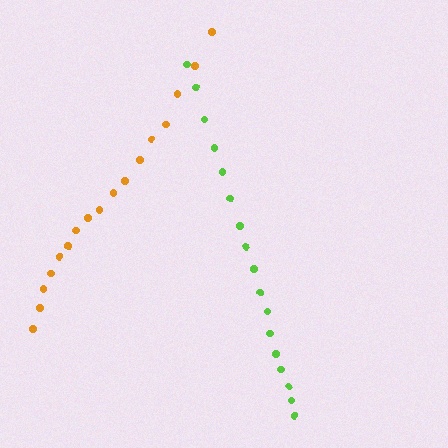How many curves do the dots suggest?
There are 2 distinct paths.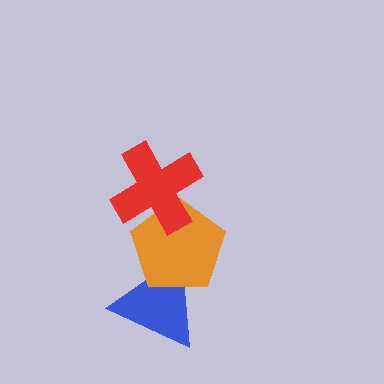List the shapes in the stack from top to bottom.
From top to bottom: the red cross, the orange pentagon, the blue triangle.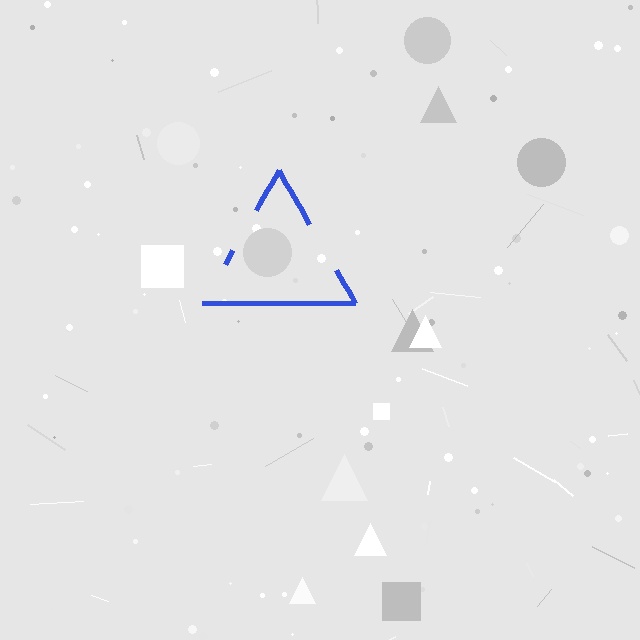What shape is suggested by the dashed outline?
The dashed outline suggests a triangle.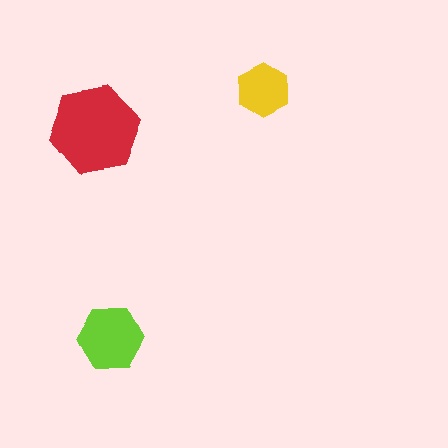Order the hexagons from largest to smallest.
the red one, the lime one, the yellow one.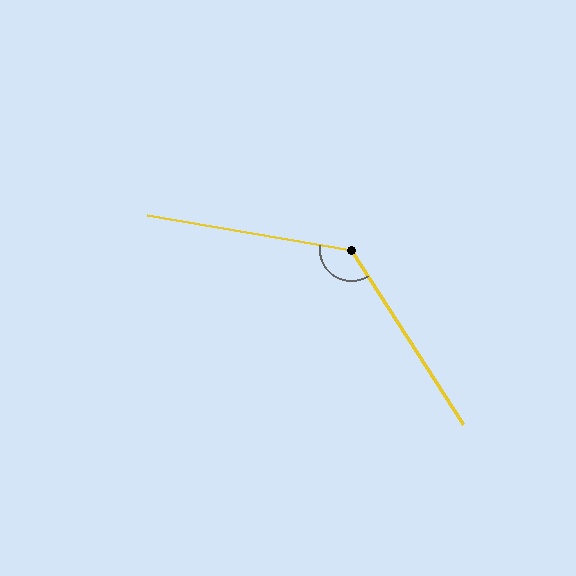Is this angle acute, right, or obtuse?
It is obtuse.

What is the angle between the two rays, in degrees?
Approximately 132 degrees.